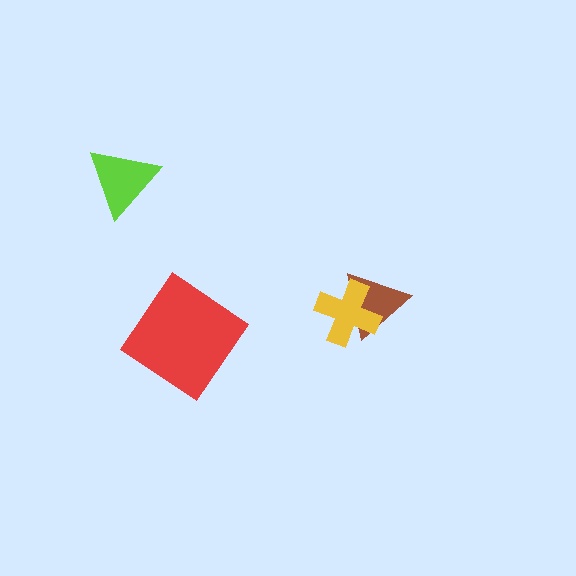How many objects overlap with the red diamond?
0 objects overlap with the red diamond.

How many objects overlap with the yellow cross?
1 object overlaps with the yellow cross.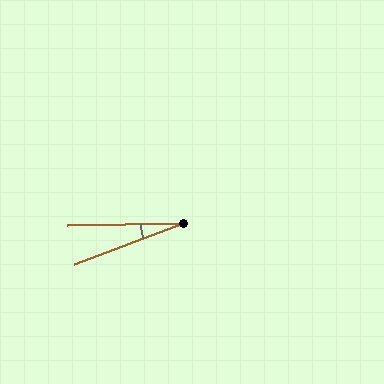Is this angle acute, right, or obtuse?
It is acute.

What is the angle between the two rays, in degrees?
Approximately 20 degrees.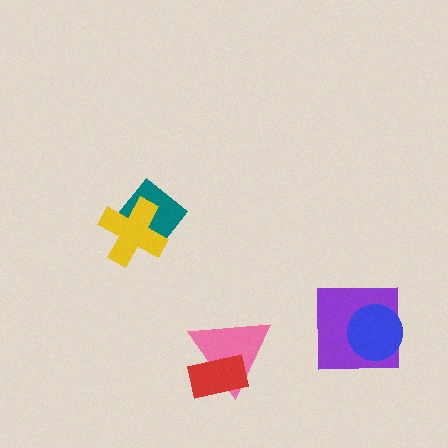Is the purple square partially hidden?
Yes, it is partially covered by another shape.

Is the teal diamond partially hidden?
Yes, it is partially covered by another shape.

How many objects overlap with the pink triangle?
1 object overlaps with the pink triangle.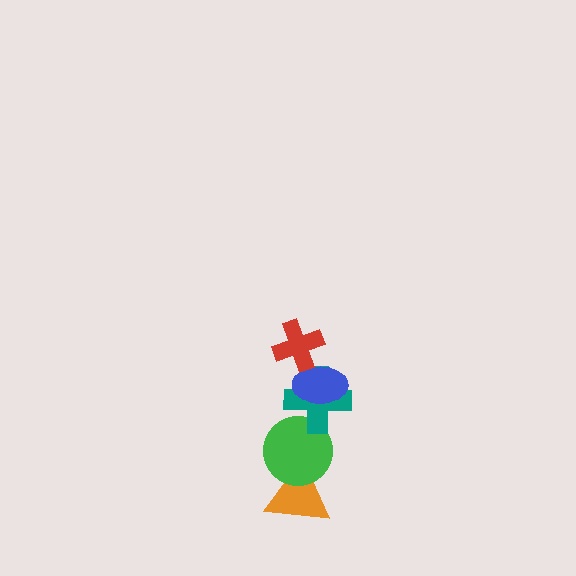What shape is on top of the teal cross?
The blue ellipse is on top of the teal cross.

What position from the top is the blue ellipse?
The blue ellipse is 2nd from the top.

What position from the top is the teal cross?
The teal cross is 3rd from the top.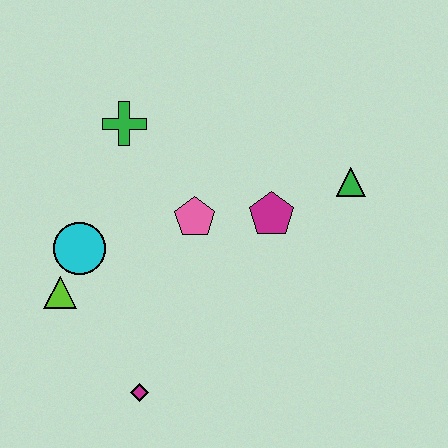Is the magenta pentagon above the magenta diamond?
Yes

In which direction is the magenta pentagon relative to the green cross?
The magenta pentagon is to the right of the green cross.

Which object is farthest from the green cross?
The magenta diamond is farthest from the green cross.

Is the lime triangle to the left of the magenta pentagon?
Yes